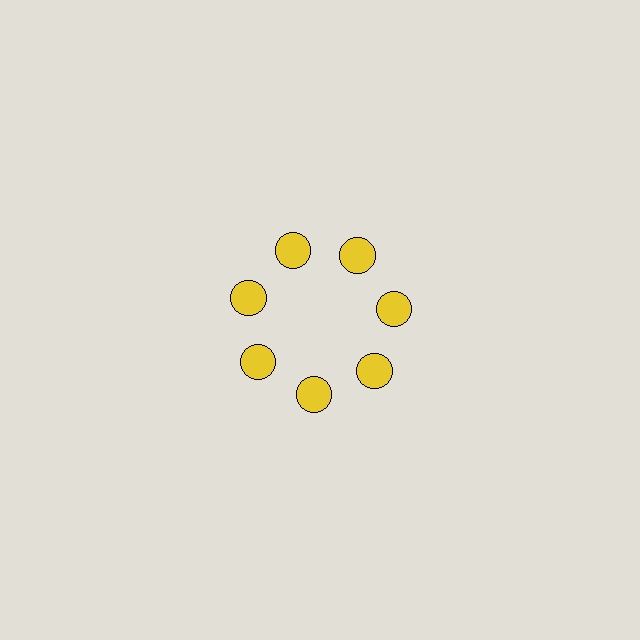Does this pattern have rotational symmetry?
Yes, this pattern has 7-fold rotational symmetry. It looks the same after rotating 51 degrees around the center.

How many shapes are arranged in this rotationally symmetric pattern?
There are 7 shapes, arranged in 7 groups of 1.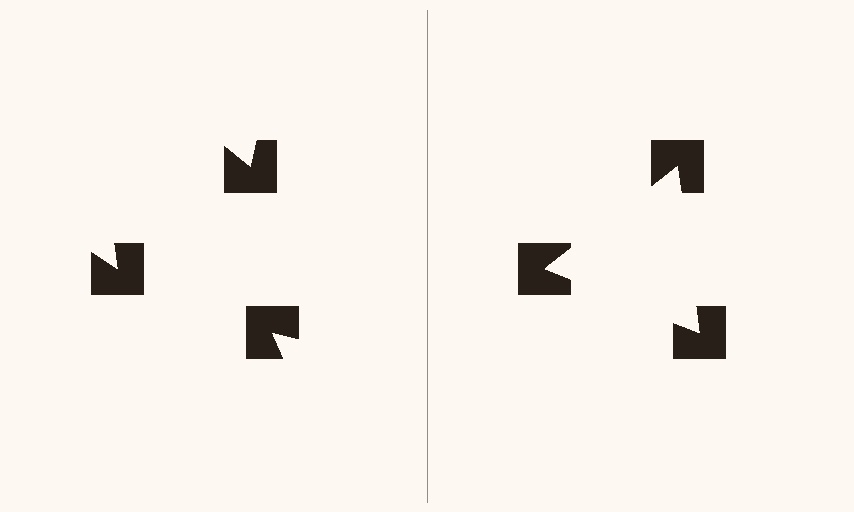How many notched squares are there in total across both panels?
6 — 3 on each side.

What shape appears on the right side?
An illusory triangle.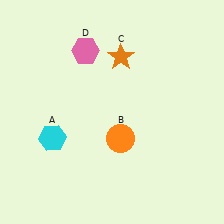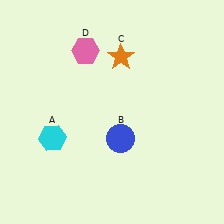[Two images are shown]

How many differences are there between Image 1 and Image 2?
There is 1 difference between the two images.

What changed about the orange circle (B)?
In Image 1, B is orange. In Image 2, it changed to blue.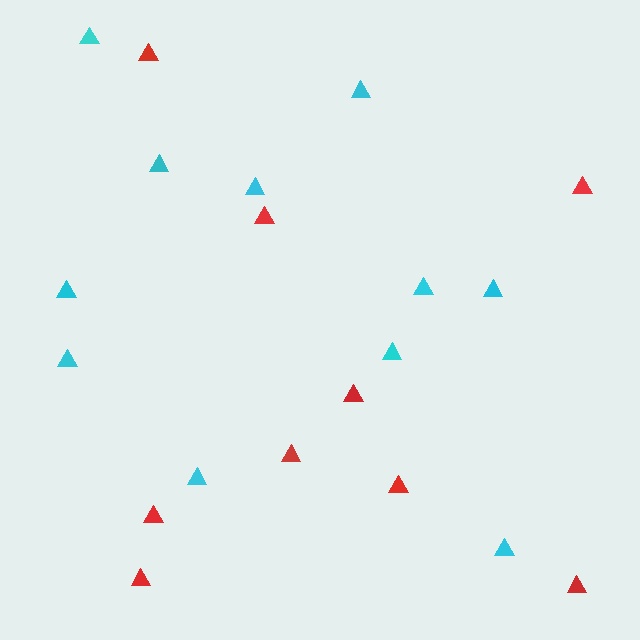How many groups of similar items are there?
There are 2 groups: one group of red triangles (9) and one group of cyan triangles (11).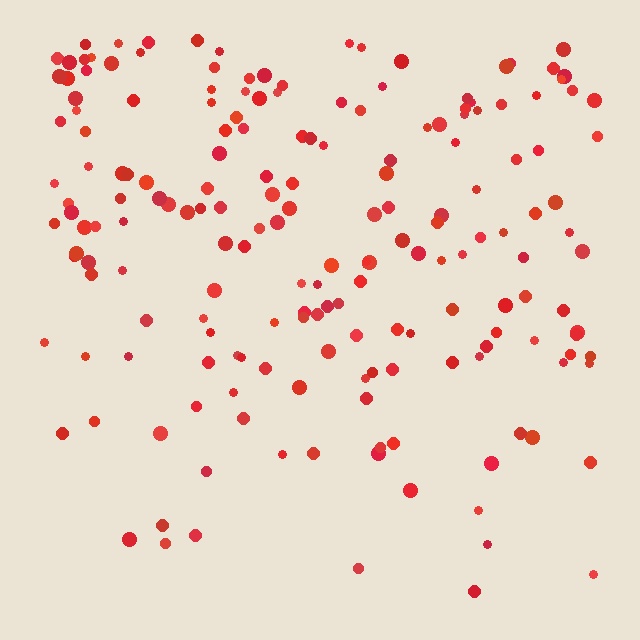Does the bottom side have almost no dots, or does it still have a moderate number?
Still a moderate number, just noticeably fewer than the top.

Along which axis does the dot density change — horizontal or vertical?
Vertical.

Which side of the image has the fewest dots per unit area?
The bottom.